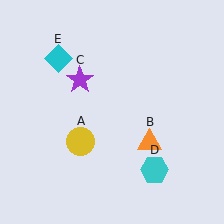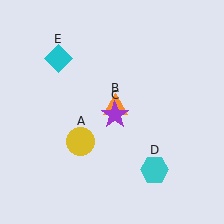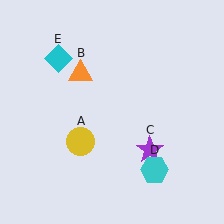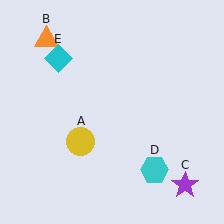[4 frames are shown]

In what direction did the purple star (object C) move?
The purple star (object C) moved down and to the right.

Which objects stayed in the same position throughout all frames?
Yellow circle (object A) and cyan hexagon (object D) and cyan diamond (object E) remained stationary.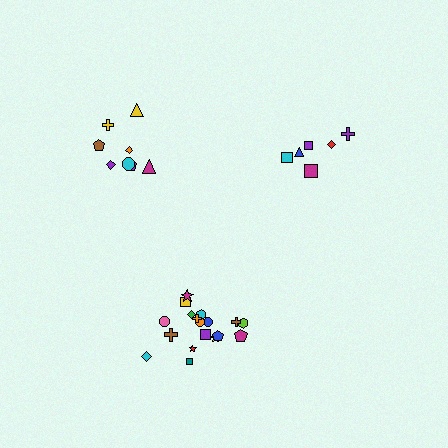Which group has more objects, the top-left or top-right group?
The top-left group.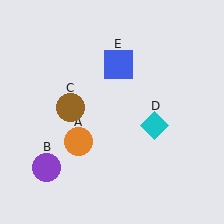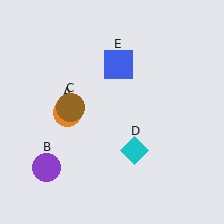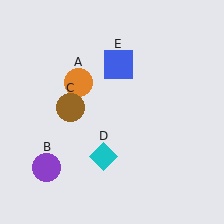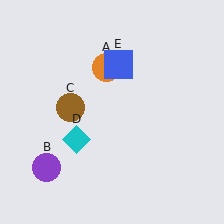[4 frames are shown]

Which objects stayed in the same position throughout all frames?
Purple circle (object B) and brown circle (object C) and blue square (object E) remained stationary.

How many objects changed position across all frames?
2 objects changed position: orange circle (object A), cyan diamond (object D).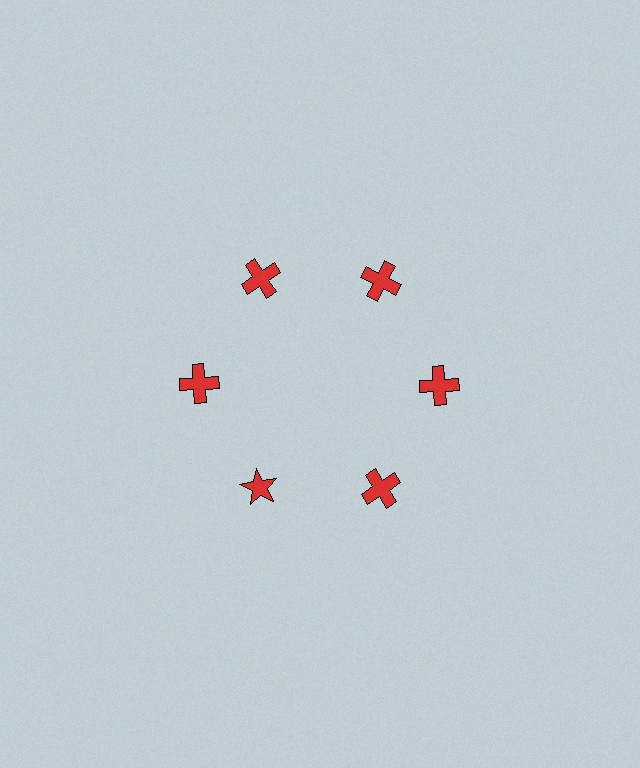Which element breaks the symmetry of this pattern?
The red star at roughly the 7 o'clock position breaks the symmetry. All other shapes are red crosses.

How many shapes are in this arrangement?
There are 6 shapes arranged in a ring pattern.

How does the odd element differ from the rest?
It has a different shape: star instead of cross.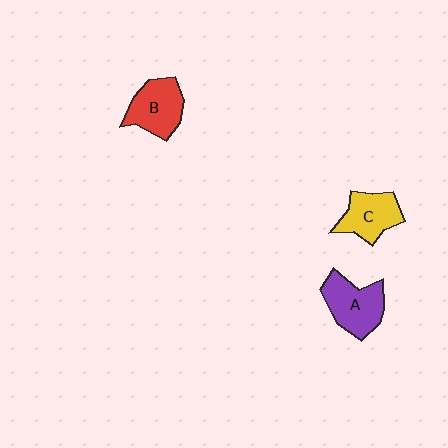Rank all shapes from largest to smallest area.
From largest to smallest: A (purple), B (red), C (yellow).